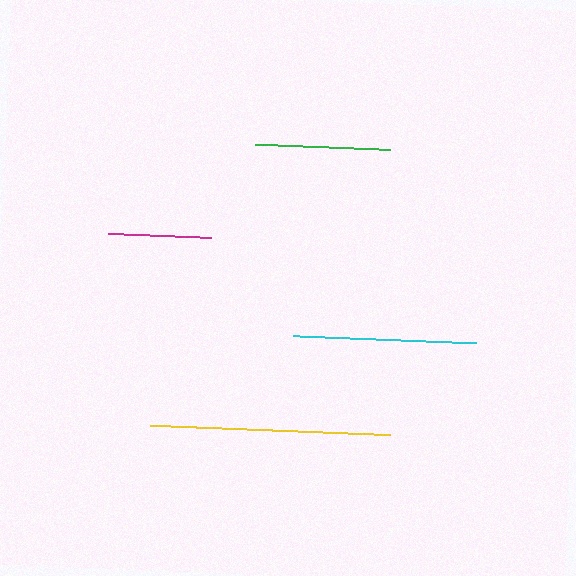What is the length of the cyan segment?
The cyan segment is approximately 183 pixels long.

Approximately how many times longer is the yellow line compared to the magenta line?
The yellow line is approximately 2.3 times the length of the magenta line.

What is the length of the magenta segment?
The magenta segment is approximately 103 pixels long.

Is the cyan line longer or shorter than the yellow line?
The yellow line is longer than the cyan line.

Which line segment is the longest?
The yellow line is the longest at approximately 240 pixels.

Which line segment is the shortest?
The magenta line is the shortest at approximately 103 pixels.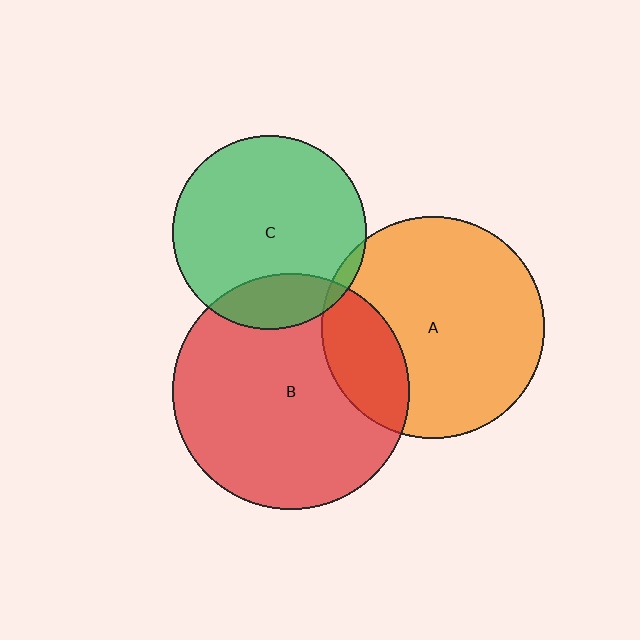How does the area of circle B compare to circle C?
Approximately 1.5 times.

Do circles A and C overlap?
Yes.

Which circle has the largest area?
Circle B (red).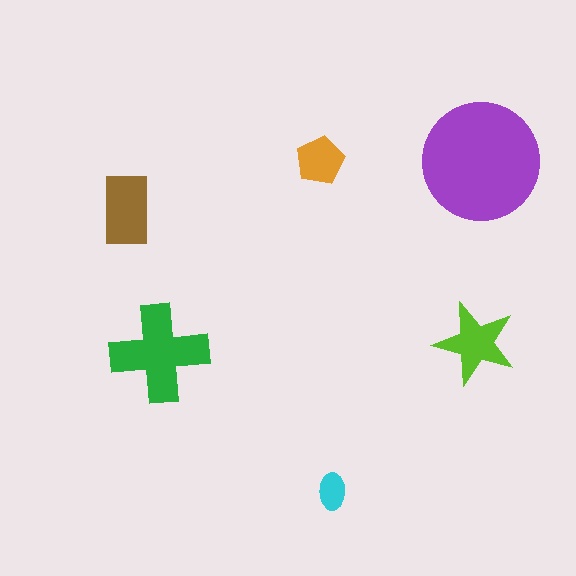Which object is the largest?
The purple circle.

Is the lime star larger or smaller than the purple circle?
Smaller.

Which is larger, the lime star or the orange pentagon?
The lime star.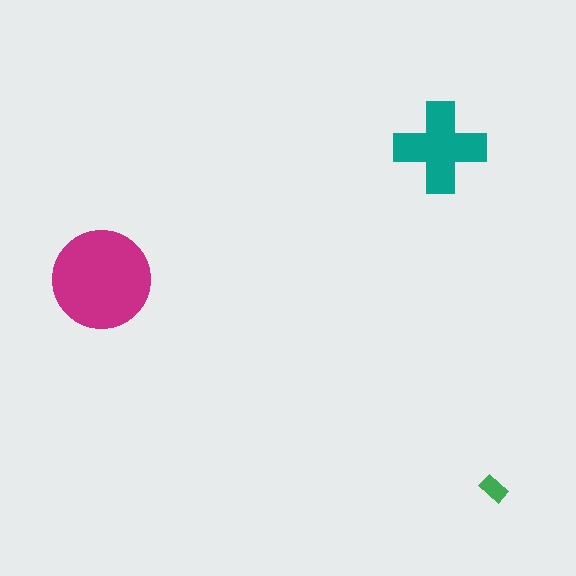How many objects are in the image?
There are 3 objects in the image.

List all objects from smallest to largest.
The green rectangle, the teal cross, the magenta circle.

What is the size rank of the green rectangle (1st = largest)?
3rd.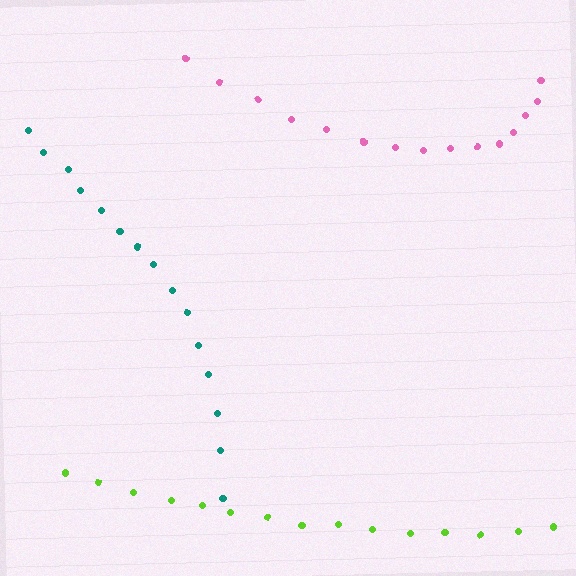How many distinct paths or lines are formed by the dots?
There are 3 distinct paths.